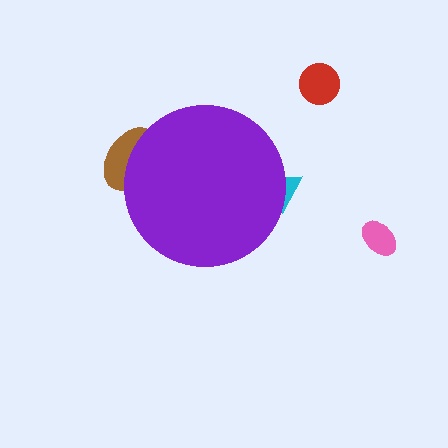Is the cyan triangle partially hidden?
Yes, the cyan triangle is partially hidden behind the purple circle.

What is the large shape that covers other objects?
A purple circle.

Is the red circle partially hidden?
No, the red circle is fully visible.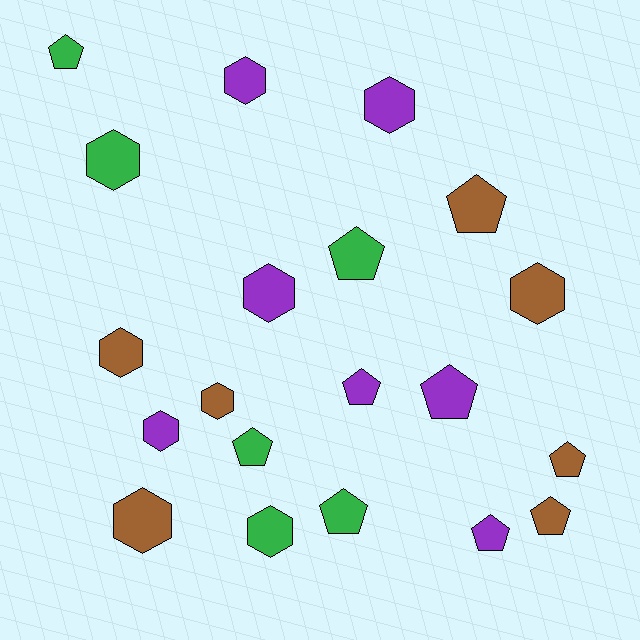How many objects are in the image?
There are 20 objects.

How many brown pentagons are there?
There are 3 brown pentagons.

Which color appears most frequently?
Purple, with 7 objects.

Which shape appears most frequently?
Pentagon, with 10 objects.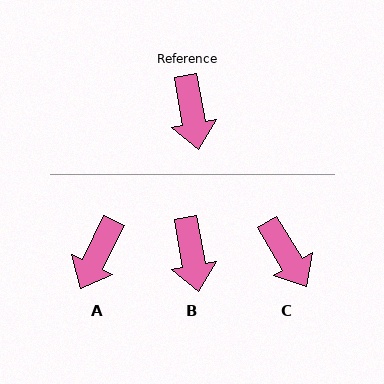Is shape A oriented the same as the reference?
No, it is off by about 36 degrees.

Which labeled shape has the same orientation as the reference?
B.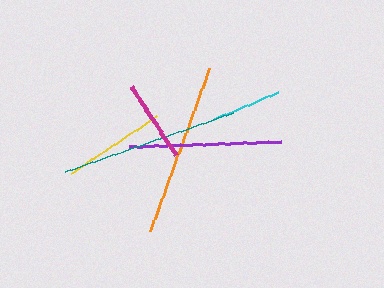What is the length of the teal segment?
The teal segment is approximately 179 pixels long.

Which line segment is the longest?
The teal line is the longest at approximately 179 pixels.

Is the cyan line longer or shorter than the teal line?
The teal line is longer than the cyan line.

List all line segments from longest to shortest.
From longest to shortest: teal, orange, purple, yellow, magenta, cyan.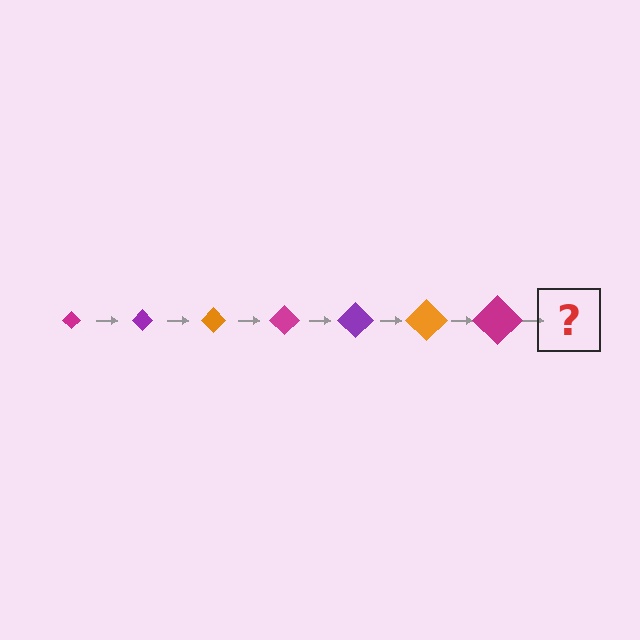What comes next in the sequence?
The next element should be a purple diamond, larger than the previous one.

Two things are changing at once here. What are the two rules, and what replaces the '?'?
The two rules are that the diamond grows larger each step and the color cycles through magenta, purple, and orange. The '?' should be a purple diamond, larger than the previous one.